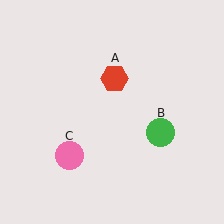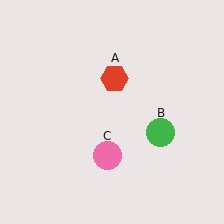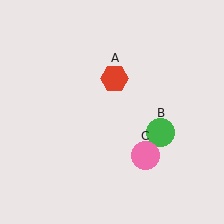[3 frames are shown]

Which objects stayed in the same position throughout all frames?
Red hexagon (object A) and green circle (object B) remained stationary.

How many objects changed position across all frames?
1 object changed position: pink circle (object C).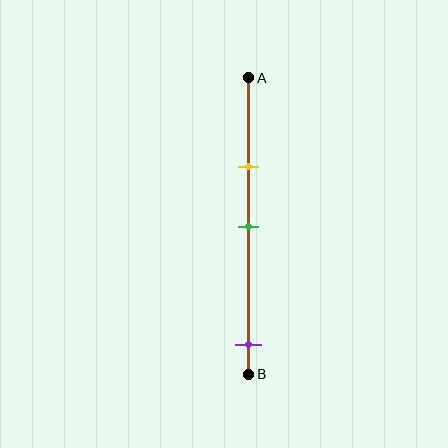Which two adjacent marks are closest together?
The yellow and green marks are the closest adjacent pair.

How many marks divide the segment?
There are 3 marks dividing the segment.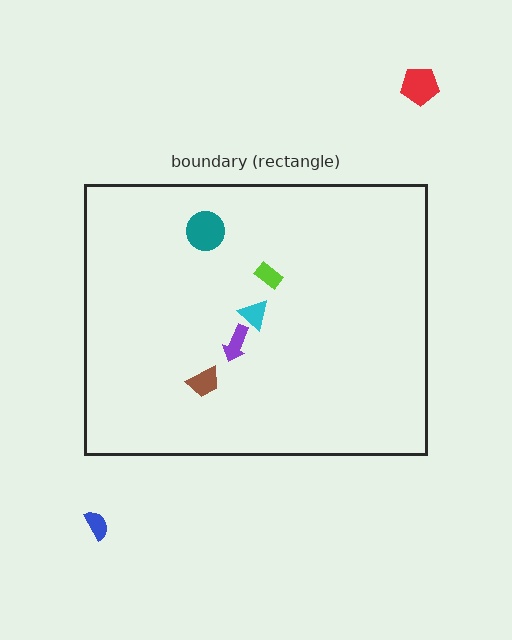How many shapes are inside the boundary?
5 inside, 2 outside.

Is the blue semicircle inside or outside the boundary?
Outside.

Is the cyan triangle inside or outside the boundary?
Inside.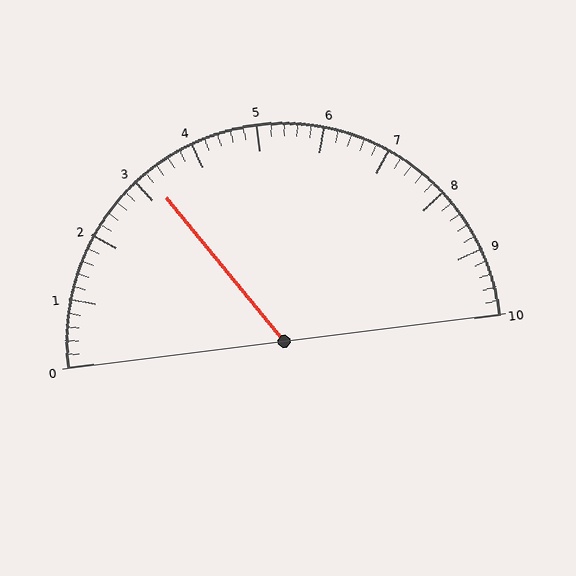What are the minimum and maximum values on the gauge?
The gauge ranges from 0 to 10.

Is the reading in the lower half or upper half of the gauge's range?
The reading is in the lower half of the range (0 to 10).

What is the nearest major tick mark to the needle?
The nearest major tick mark is 3.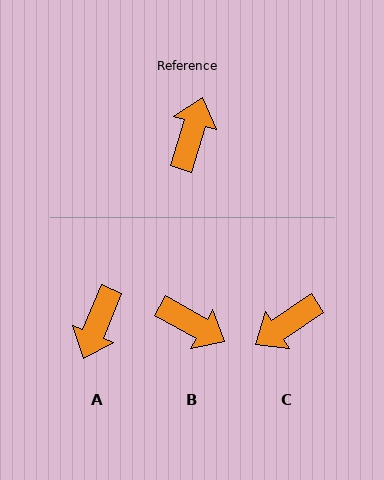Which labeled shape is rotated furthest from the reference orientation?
A, about 175 degrees away.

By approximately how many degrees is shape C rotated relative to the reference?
Approximately 140 degrees counter-clockwise.